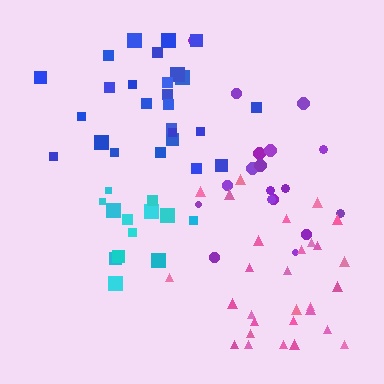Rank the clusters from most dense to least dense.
cyan, blue, pink, purple.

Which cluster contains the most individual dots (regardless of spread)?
Pink (31).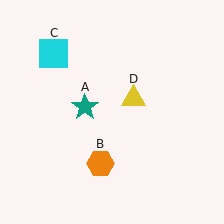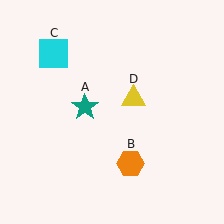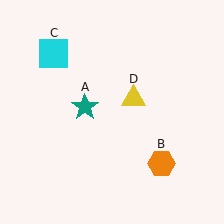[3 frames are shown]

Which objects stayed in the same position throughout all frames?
Teal star (object A) and cyan square (object C) and yellow triangle (object D) remained stationary.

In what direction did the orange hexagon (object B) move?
The orange hexagon (object B) moved right.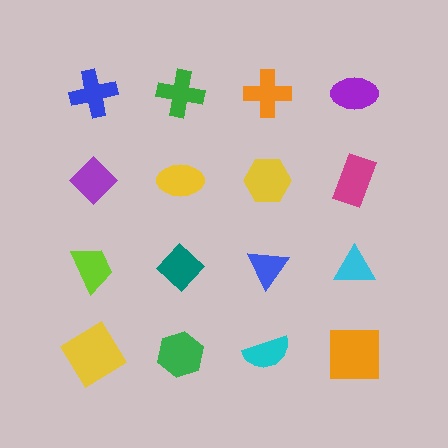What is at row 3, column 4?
A cyan triangle.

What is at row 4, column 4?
An orange square.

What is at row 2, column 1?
A purple diamond.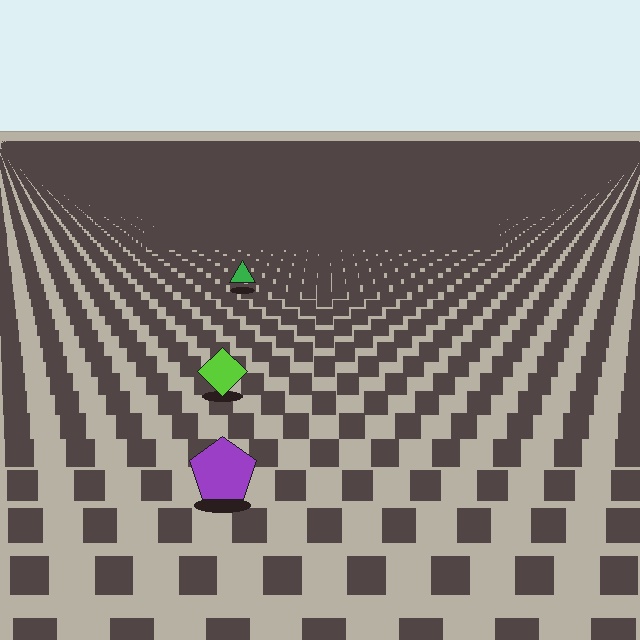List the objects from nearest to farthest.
From nearest to farthest: the purple pentagon, the lime diamond, the green triangle.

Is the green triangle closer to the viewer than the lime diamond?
No. The lime diamond is closer — you can tell from the texture gradient: the ground texture is coarser near it.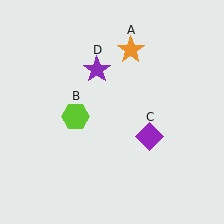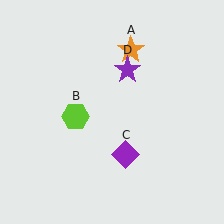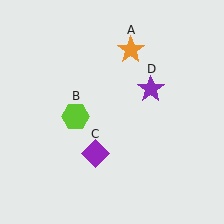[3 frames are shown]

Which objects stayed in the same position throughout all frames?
Orange star (object A) and lime hexagon (object B) remained stationary.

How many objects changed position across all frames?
2 objects changed position: purple diamond (object C), purple star (object D).